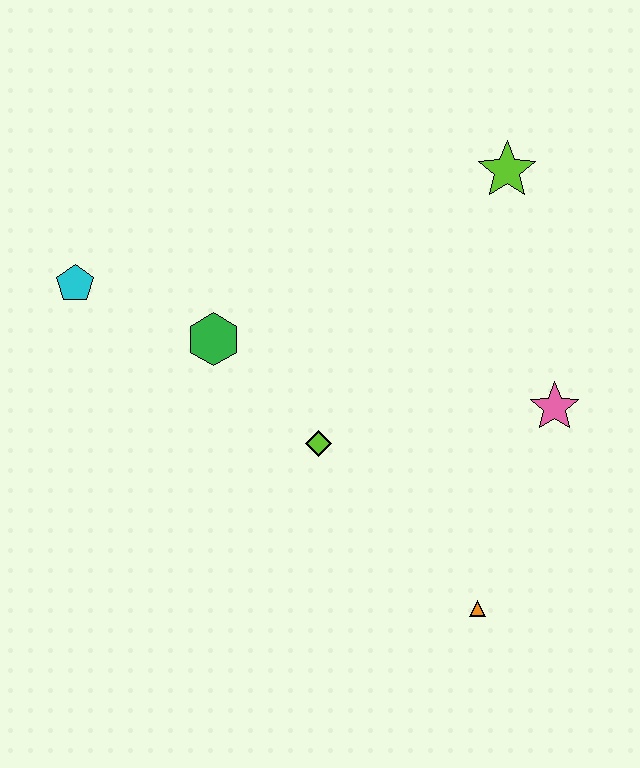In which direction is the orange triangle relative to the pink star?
The orange triangle is below the pink star.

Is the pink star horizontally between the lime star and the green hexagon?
No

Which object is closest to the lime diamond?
The green hexagon is closest to the lime diamond.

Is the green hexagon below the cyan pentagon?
Yes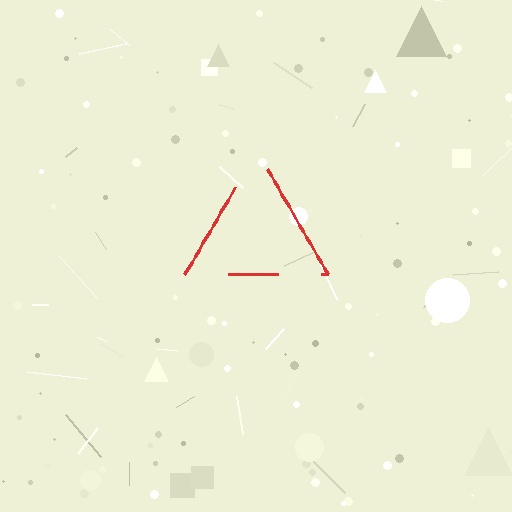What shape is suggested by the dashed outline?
The dashed outline suggests a triangle.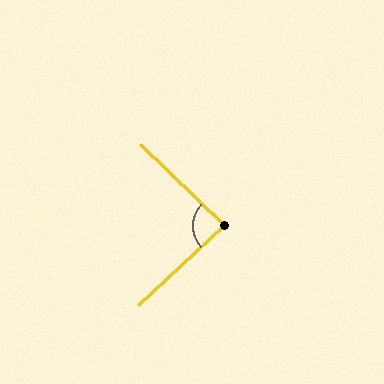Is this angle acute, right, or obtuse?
It is approximately a right angle.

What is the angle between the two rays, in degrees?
Approximately 87 degrees.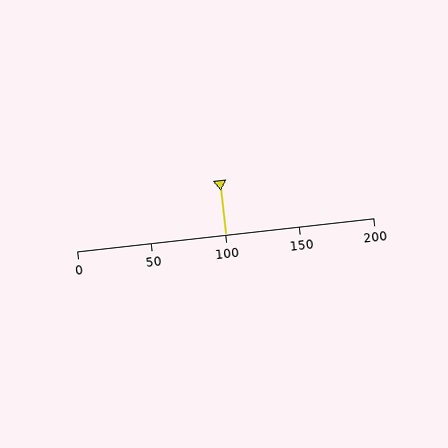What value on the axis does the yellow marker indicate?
The marker indicates approximately 100.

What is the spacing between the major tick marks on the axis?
The major ticks are spaced 50 apart.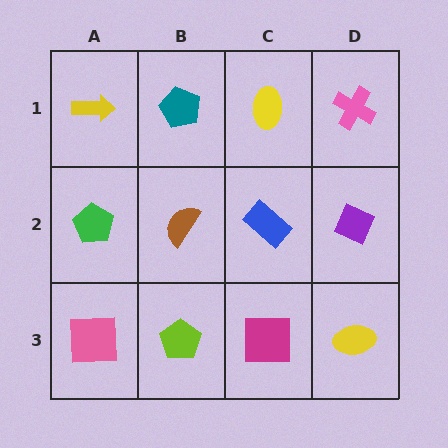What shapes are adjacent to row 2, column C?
A yellow ellipse (row 1, column C), a magenta square (row 3, column C), a brown semicircle (row 2, column B), a purple diamond (row 2, column D).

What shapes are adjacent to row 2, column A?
A yellow arrow (row 1, column A), a pink square (row 3, column A), a brown semicircle (row 2, column B).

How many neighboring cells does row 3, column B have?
3.